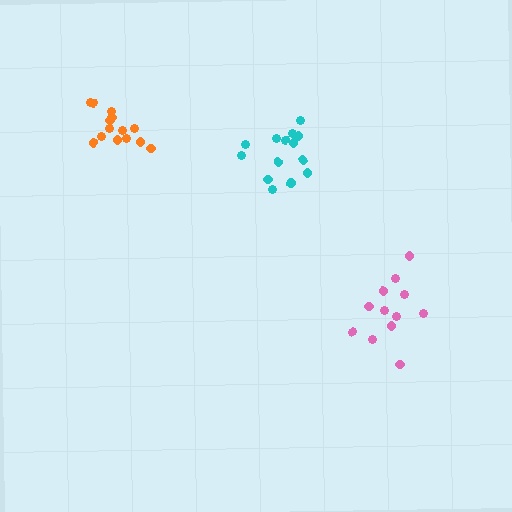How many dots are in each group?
Group 1: 14 dots, Group 2: 12 dots, Group 3: 14 dots (40 total).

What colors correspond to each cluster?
The clusters are colored: cyan, pink, orange.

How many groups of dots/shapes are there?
There are 3 groups.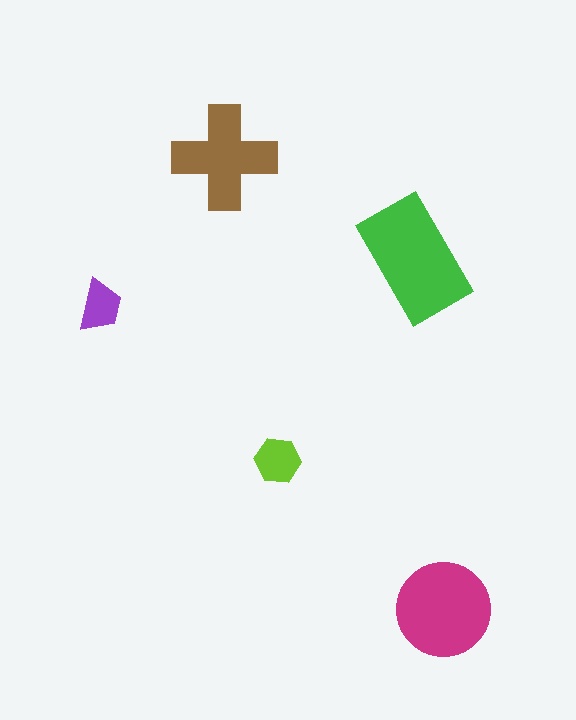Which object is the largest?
The green rectangle.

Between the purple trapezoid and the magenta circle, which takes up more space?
The magenta circle.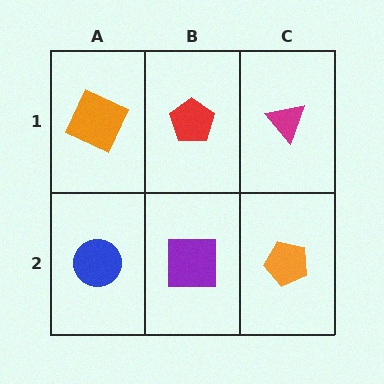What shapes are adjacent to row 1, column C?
An orange pentagon (row 2, column C), a red pentagon (row 1, column B).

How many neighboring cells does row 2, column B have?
3.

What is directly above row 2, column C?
A magenta triangle.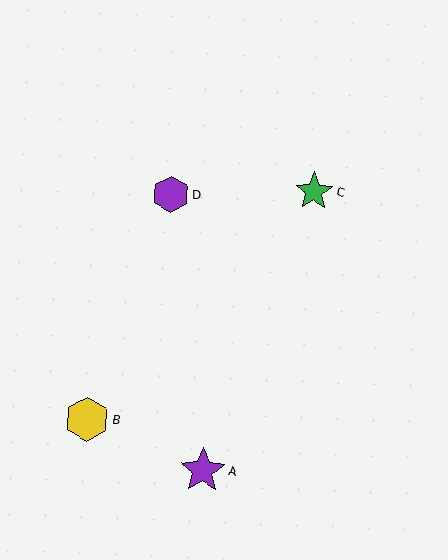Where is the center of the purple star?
The center of the purple star is at (203, 470).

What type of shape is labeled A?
Shape A is a purple star.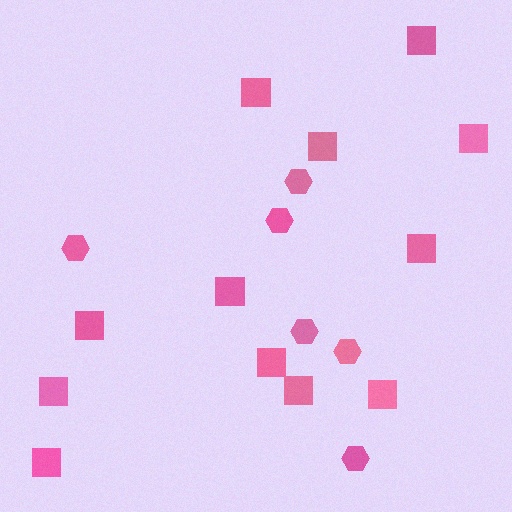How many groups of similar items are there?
There are 2 groups: one group of hexagons (6) and one group of squares (12).